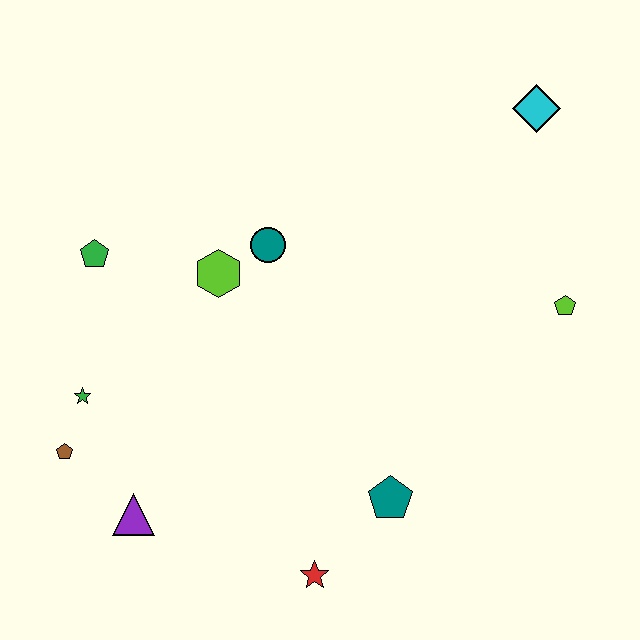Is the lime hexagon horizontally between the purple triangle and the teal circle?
Yes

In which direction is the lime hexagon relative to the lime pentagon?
The lime hexagon is to the left of the lime pentagon.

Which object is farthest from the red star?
The cyan diamond is farthest from the red star.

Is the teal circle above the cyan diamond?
No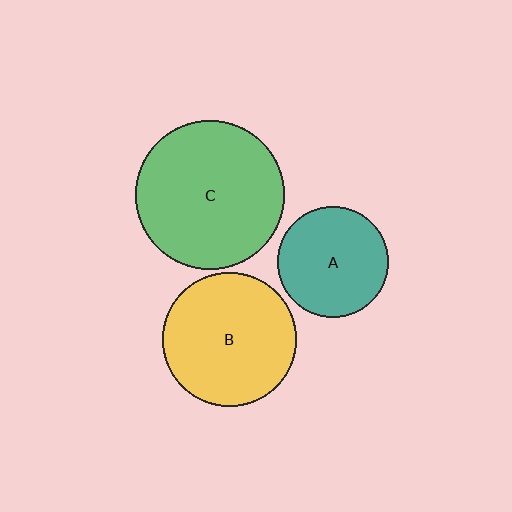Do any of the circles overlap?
No, none of the circles overlap.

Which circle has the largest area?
Circle C (green).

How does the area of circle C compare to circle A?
Approximately 1.8 times.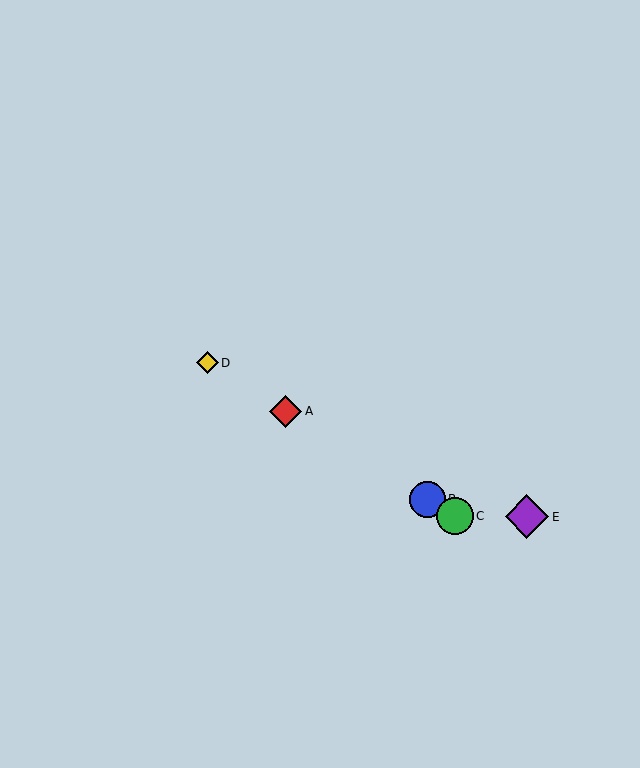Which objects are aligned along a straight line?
Objects A, B, C, D are aligned along a straight line.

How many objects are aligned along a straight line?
4 objects (A, B, C, D) are aligned along a straight line.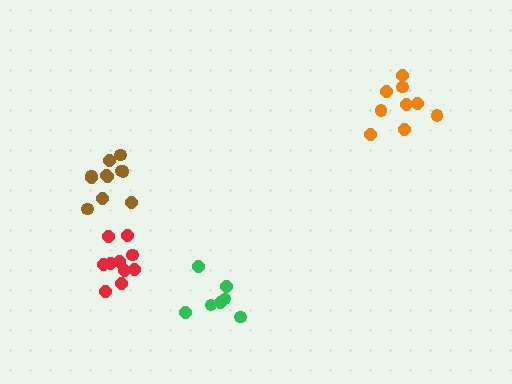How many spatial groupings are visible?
There are 4 spatial groupings.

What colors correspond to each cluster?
The clusters are colored: green, orange, brown, red.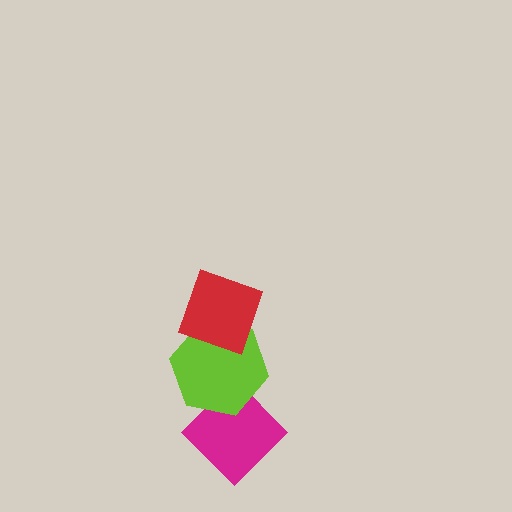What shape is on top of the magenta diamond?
The lime hexagon is on top of the magenta diamond.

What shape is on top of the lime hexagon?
The red diamond is on top of the lime hexagon.